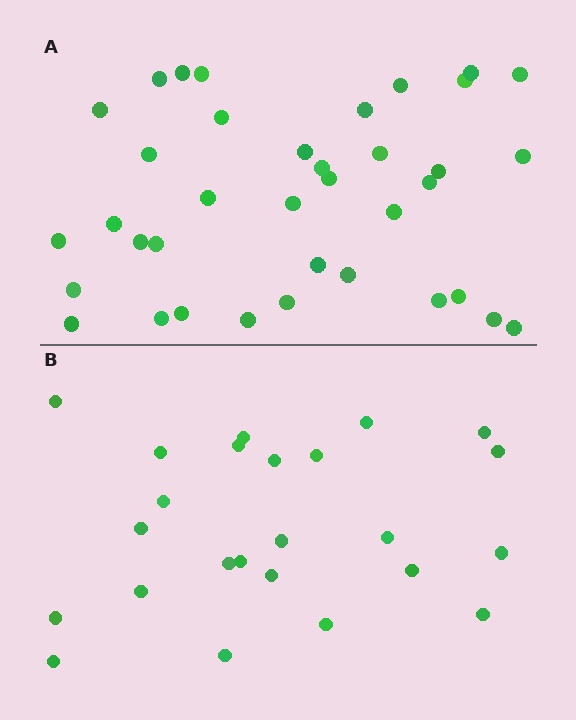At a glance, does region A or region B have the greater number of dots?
Region A (the top region) has more dots.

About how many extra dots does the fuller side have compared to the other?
Region A has approximately 15 more dots than region B.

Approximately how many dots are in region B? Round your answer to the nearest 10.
About 20 dots. (The exact count is 24, which rounds to 20.)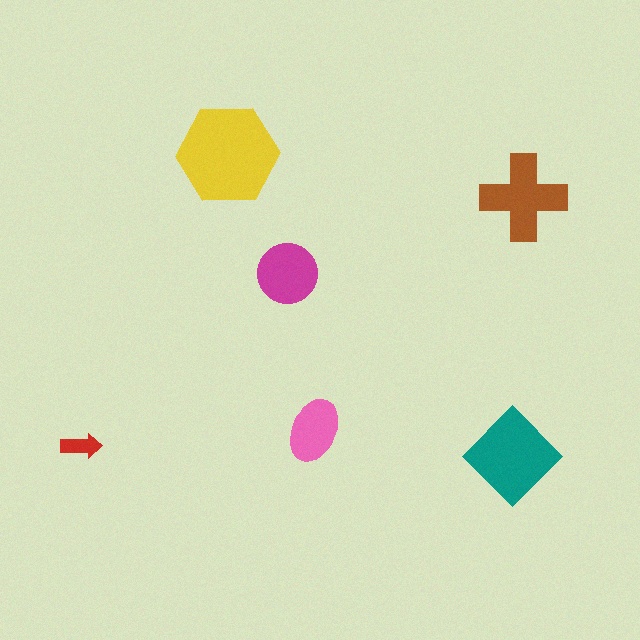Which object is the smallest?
The red arrow.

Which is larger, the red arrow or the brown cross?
The brown cross.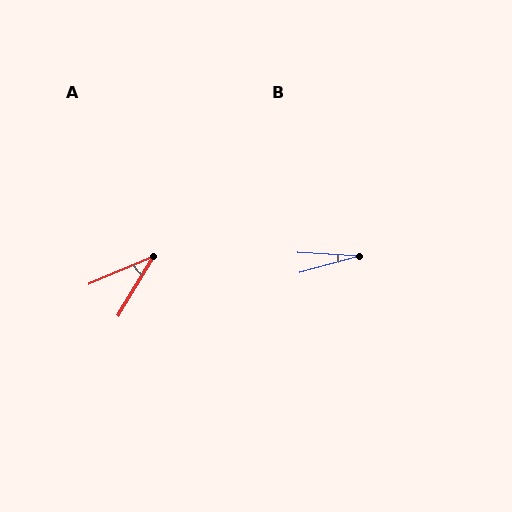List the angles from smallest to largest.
B (19°), A (36°).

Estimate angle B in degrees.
Approximately 19 degrees.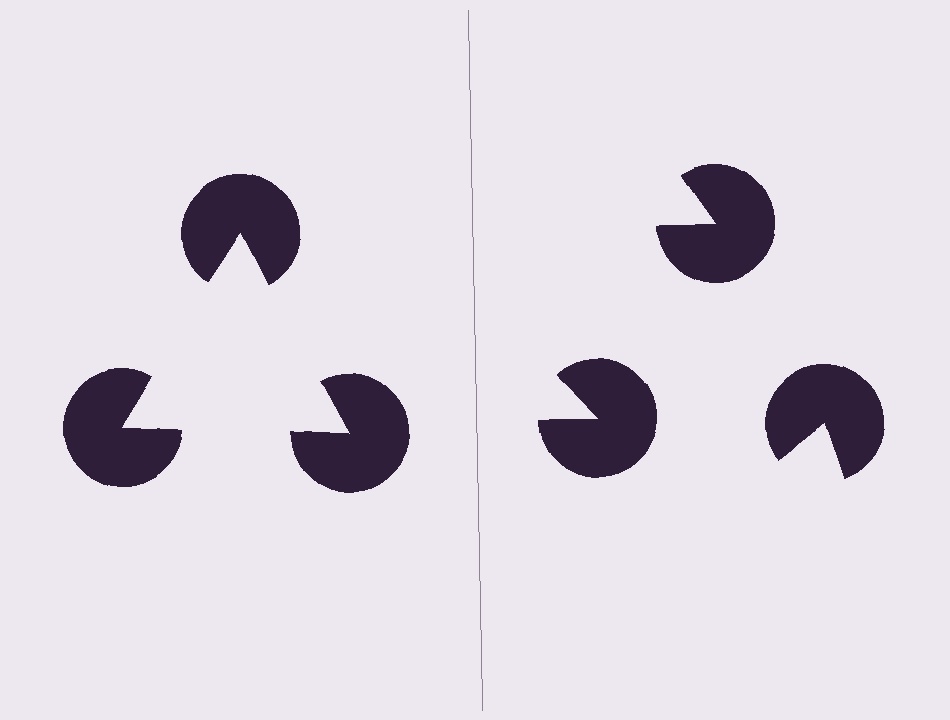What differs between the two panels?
The pac-man discs are positioned identically on both sides; only the wedge orientations differ. On the left they align to a triangle; on the right they are misaligned.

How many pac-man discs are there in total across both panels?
6 — 3 on each side.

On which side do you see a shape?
An illusory triangle appears on the left side. On the right side the wedge cuts are rotated, so no coherent shape forms.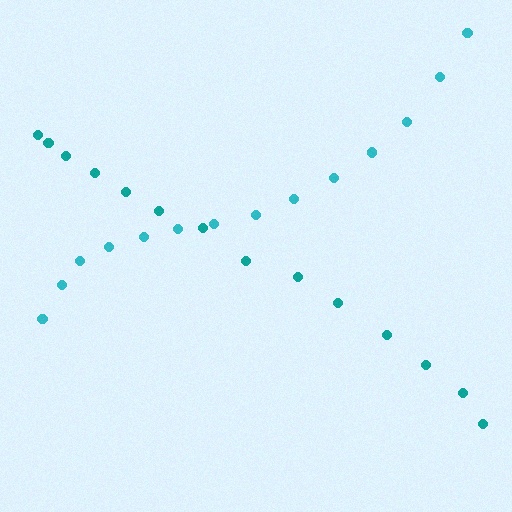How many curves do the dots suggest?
There are 2 distinct paths.